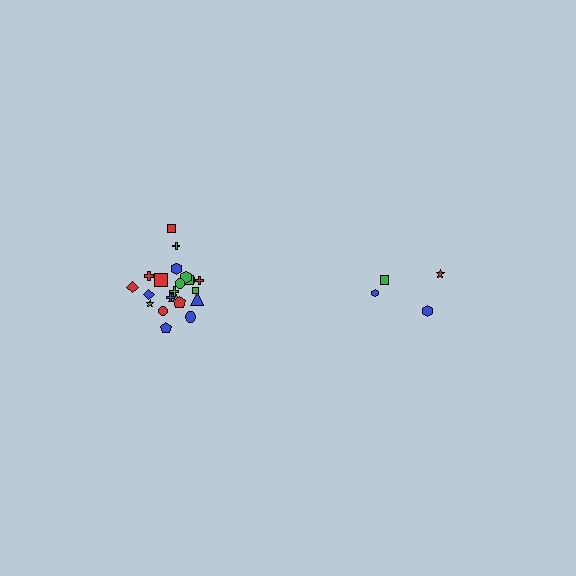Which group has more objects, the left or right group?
The left group.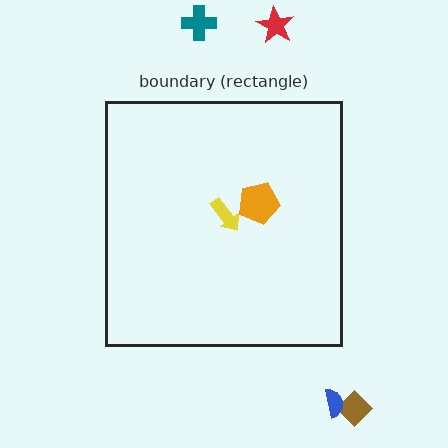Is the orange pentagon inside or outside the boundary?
Inside.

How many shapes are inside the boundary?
2 inside, 4 outside.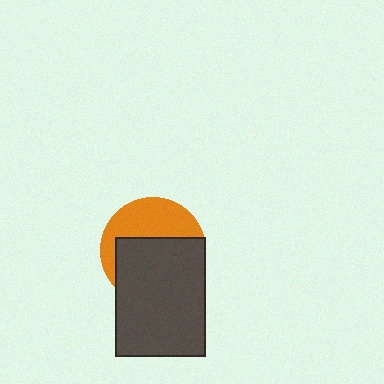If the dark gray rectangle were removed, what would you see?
You would see the complete orange circle.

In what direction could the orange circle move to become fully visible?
The orange circle could move up. That would shift it out from behind the dark gray rectangle entirely.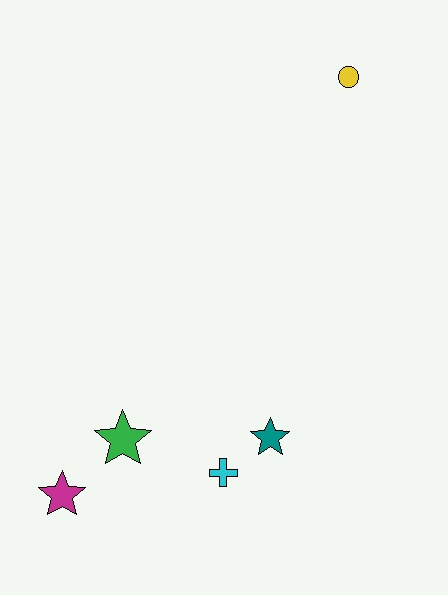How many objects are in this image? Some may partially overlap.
There are 5 objects.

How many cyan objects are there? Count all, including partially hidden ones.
There is 1 cyan object.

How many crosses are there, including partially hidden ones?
There is 1 cross.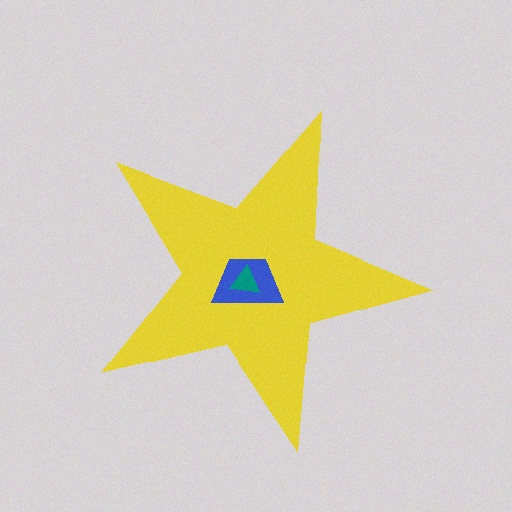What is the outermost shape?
The yellow star.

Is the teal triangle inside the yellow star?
Yes.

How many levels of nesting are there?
3.